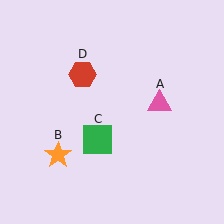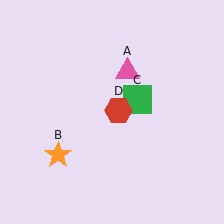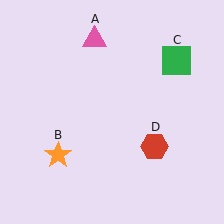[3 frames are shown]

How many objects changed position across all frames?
3 objects changed position: pink triangle (object A), green square (object C), red hexagon (object D).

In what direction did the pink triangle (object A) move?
The pink triangle (object A) moved up and to the left.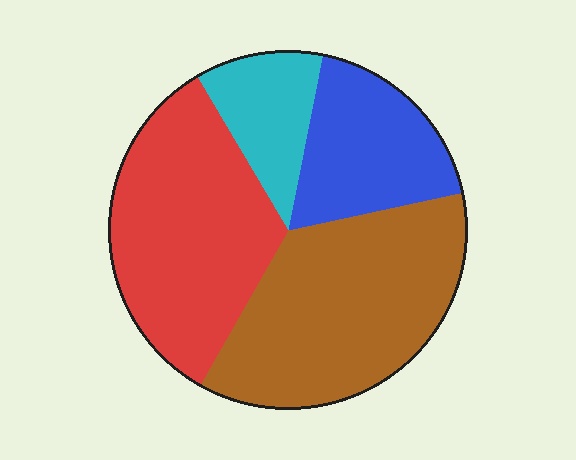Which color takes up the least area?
Cyan, at roughly 10%.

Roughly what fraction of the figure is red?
Red takes up between a third and a half of the figure.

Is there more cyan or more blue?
Blue.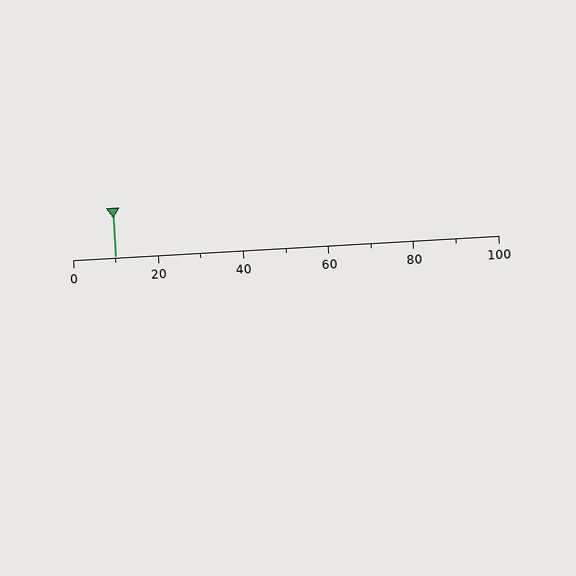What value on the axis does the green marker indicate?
The marker indicates approximately 10.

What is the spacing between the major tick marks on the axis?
The major ticks are spaced 20 apart.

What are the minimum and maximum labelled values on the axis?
The axis runs from 0 to 100.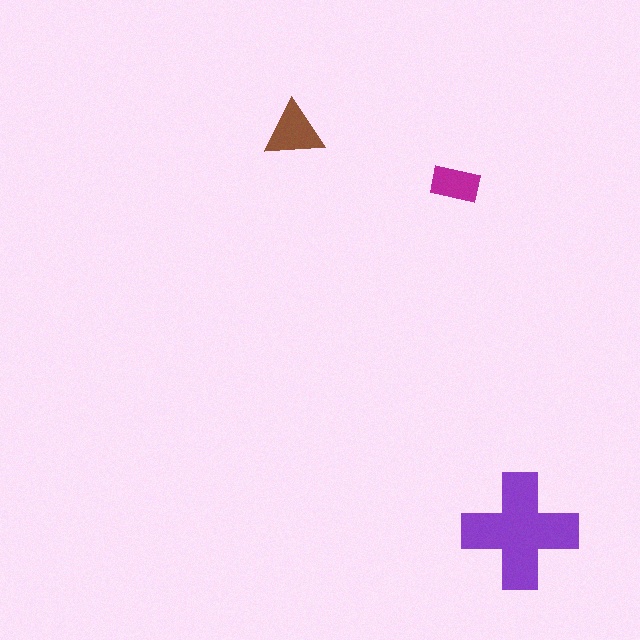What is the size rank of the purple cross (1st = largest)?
1st.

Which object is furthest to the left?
The brown triangle is leftmost.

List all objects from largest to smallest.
The purple cross, the brown triangle, the magenta rectangle.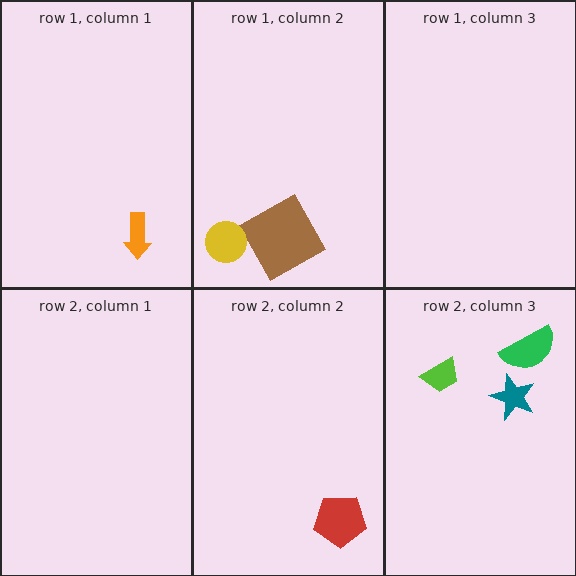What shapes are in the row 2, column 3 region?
The teal star, the lime trapezoid, the green semicircle.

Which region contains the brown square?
The row 1, column 2 region.